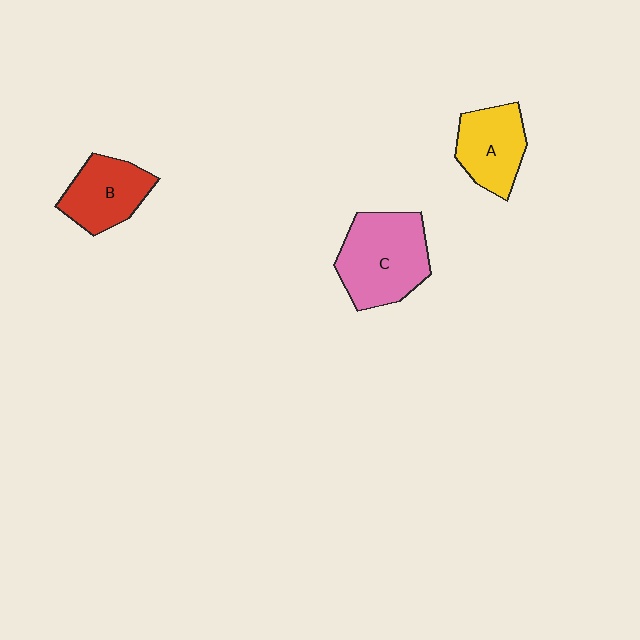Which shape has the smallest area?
Shape B (red).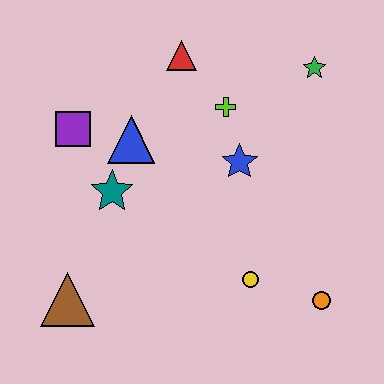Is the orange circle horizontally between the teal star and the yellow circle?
No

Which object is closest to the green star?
The lime cross is closest to the green star.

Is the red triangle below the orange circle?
No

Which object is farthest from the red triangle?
The orange circle is farthest from the red triangle.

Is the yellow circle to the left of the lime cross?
No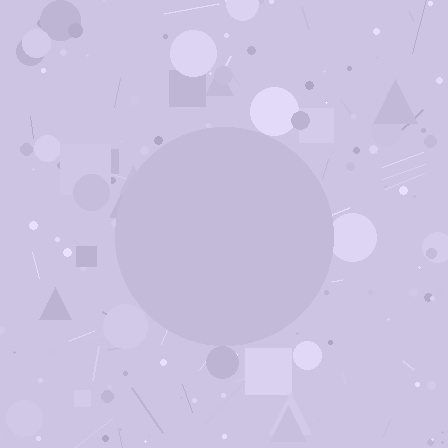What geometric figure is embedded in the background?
A circle is embedded in the background.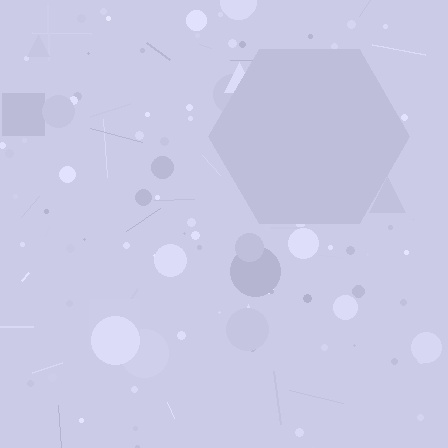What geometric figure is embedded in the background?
A hexagon is embedded in the background.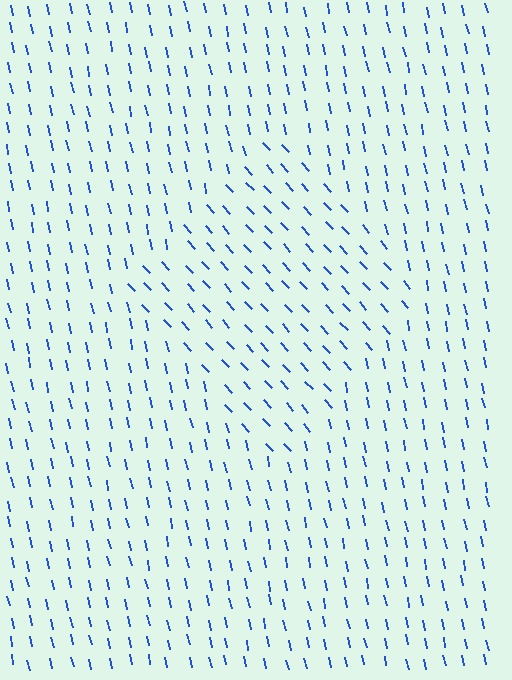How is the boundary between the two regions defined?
The boundary is defined purely by a change in line orientation (approximately 31 degrees difference). All lines are the same color and thickness.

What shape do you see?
I see a diamond.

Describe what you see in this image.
The image is filled with small blue line segments. A diamond region in the image has lines oriented differently from the surrounding lines, creating a visible texture boundary.